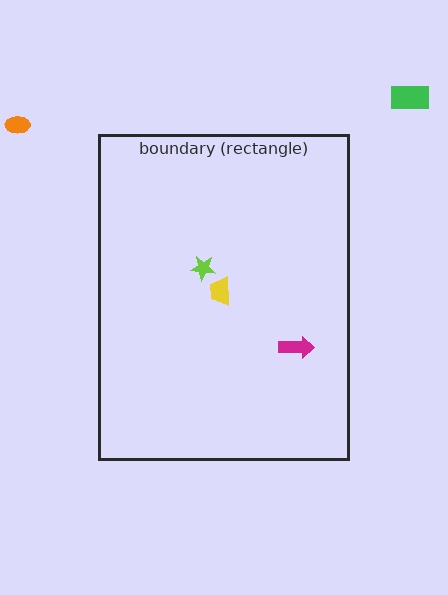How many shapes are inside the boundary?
3 inside, 2 outside.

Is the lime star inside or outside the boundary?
Inside.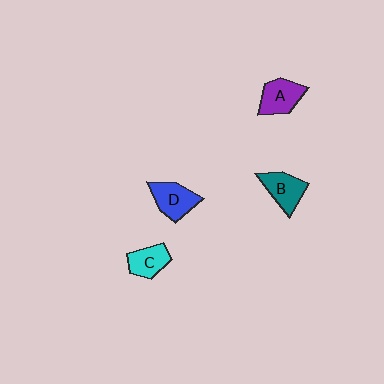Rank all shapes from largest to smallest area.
From largest to smallest: D (blue), A (purple), B (teal), C (cyan).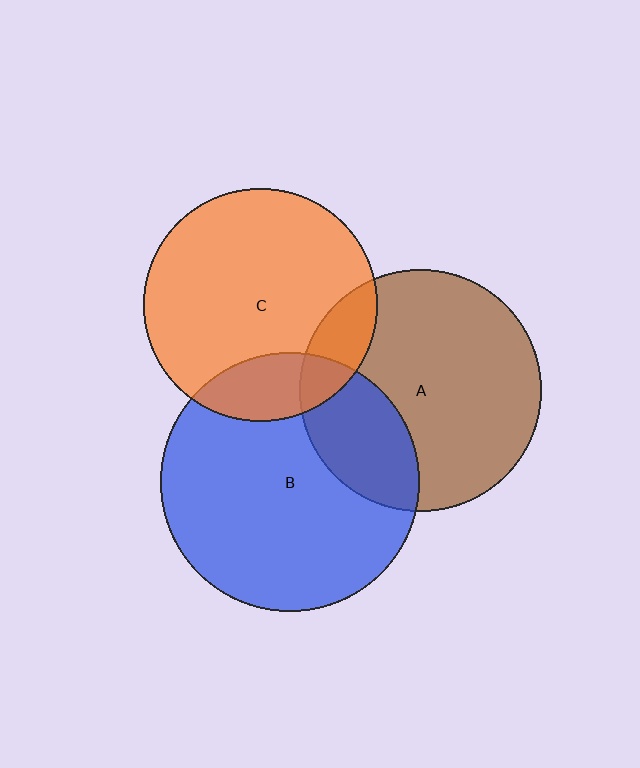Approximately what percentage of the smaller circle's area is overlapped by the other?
Approximately 20%.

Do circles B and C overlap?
Yes.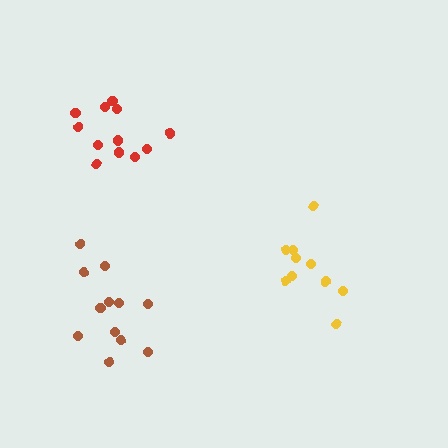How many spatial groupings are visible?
There are 3 spatial groupings.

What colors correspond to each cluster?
The clusters are colored: red, brown, yellow.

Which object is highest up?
The red cluster is topmost.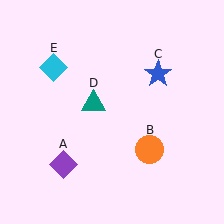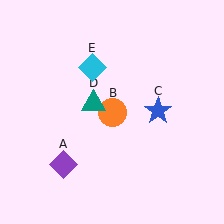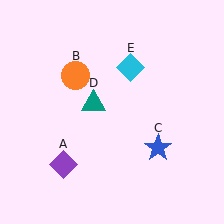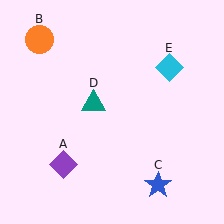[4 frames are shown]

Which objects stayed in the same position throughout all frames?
Purple diamond (object A) and teal triangle (object D) remained stationary.